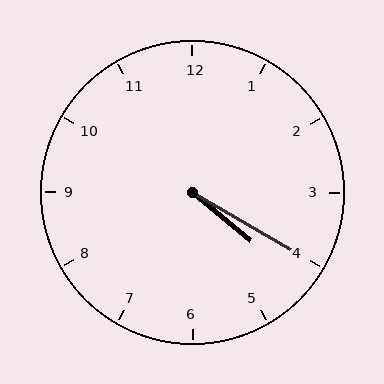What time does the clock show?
4:20.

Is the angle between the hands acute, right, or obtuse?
It is acute.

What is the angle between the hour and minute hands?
Approximately 10 degrees.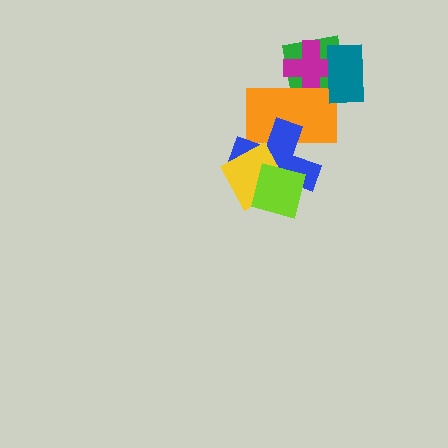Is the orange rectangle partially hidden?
Yes, it is partially covered by another shape.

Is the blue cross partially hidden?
Yes, it is partially covered by another shape.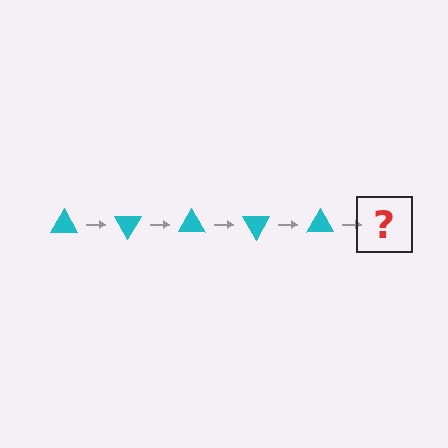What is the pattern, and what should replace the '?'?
The pattern is that the triangle rotates 60 degrees each step. The '?' should be a cyan triangle rotated 300 degrees.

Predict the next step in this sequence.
The next step is a cyan triangle rotated 300 degrees.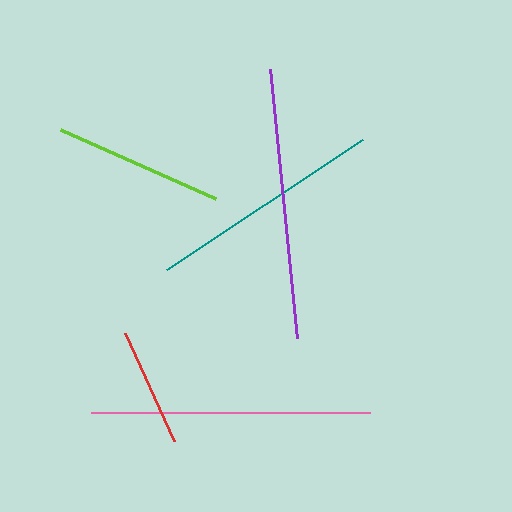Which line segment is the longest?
The pink line is the longest at approximately 279 pixels.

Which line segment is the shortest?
The red line is the shortest at approximately 119 pixels.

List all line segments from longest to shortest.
From longest to shortest: pink, purple, teal, lime, red.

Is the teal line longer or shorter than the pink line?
The pink line is longer than the teal line.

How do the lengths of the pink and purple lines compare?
The pink and purple lines are approximately the same length.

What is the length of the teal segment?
The teal segment is approximately 234 pixels long.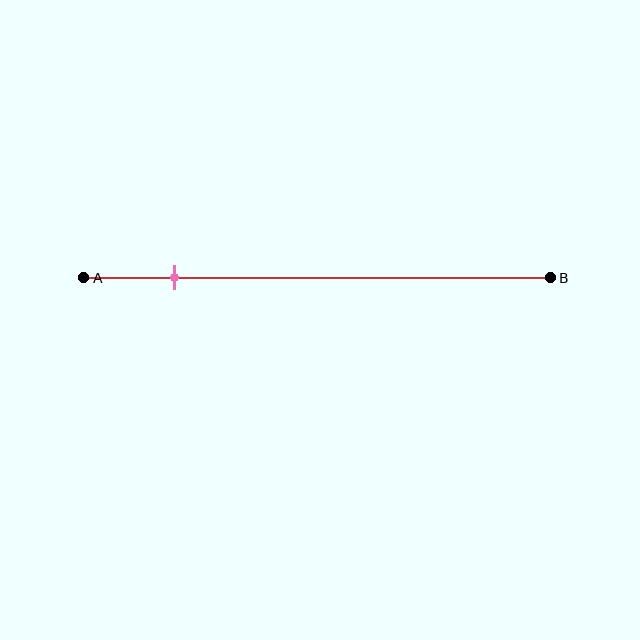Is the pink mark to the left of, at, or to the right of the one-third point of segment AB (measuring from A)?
The pink mark is to the left of the one-third point of segment AB.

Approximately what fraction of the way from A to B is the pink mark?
The pink mark is approximately 20% of the way from A to B.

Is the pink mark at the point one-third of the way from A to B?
No, the mark is at about 20% from A, not at the 33% one-third point.